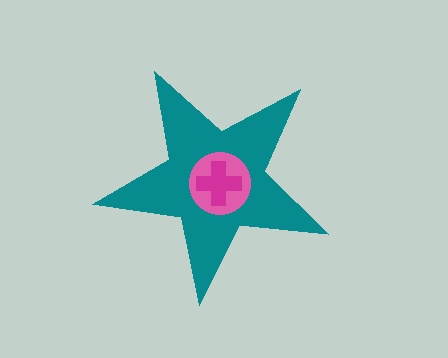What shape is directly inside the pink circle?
The magenta cross.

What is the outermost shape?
The teal star.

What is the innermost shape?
The magenta cross.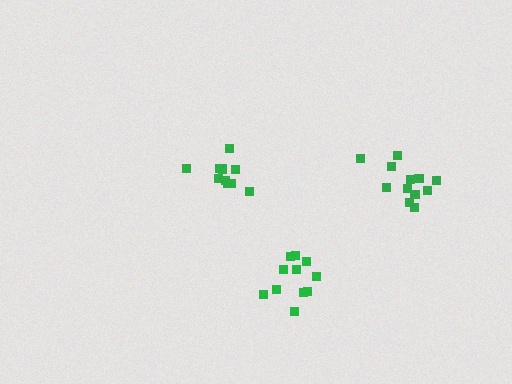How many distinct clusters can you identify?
There are 3 distinct clusters.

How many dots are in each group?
Group 1: 12 dots, Group 2: 11 dots, Group 3: 10 dots (33 total).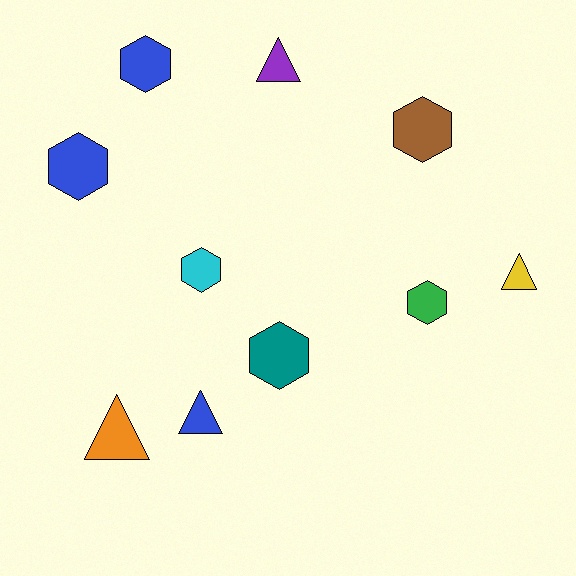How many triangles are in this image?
There are 4 triangles.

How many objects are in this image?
There are 10 objects.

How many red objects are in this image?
There are no red objects.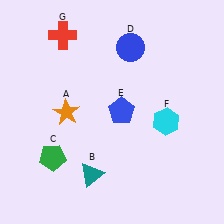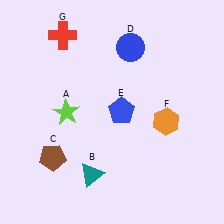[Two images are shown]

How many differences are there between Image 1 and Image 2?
There are 3 differences between the two images.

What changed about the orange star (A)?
In Image 1, A is orange. In Image 2, it changed to lime.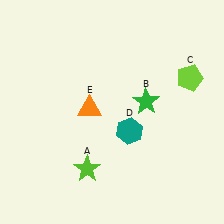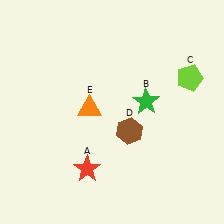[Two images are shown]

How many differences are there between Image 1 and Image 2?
There are 2 differences between the two images.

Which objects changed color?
A changed from lime to red. D changed from teal to brown.